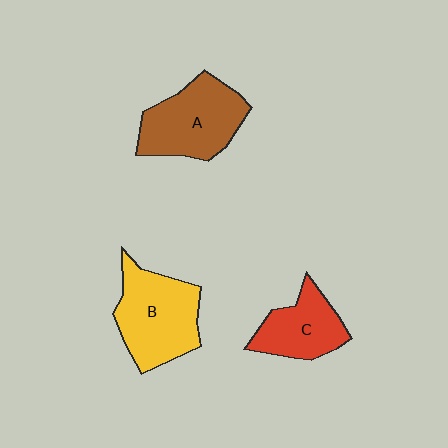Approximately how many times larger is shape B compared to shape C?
Approximately 1.4 times.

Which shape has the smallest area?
Shape C (red).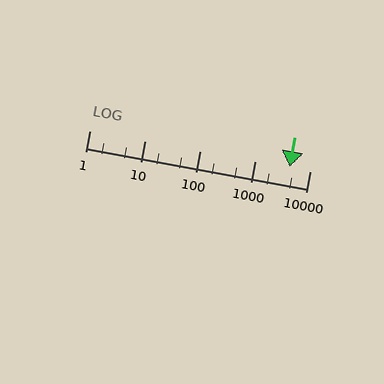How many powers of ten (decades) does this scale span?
The scale spans 4 decades, from 1 to 10000.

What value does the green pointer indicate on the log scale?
The pointer indicates approximately 4300.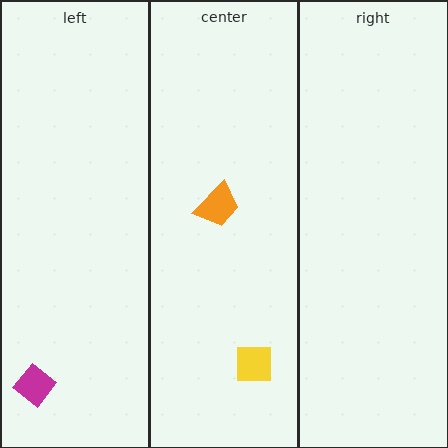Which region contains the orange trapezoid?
The center region.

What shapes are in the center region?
The orange trapezoid, the yellow square.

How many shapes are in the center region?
2.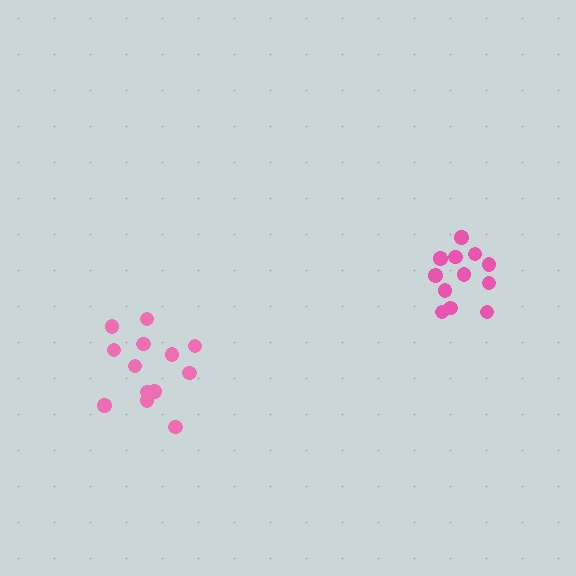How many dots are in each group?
Group 1: 13 dots, Group 2: 12 dots (25 total).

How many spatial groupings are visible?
There are 2 spatial groupings.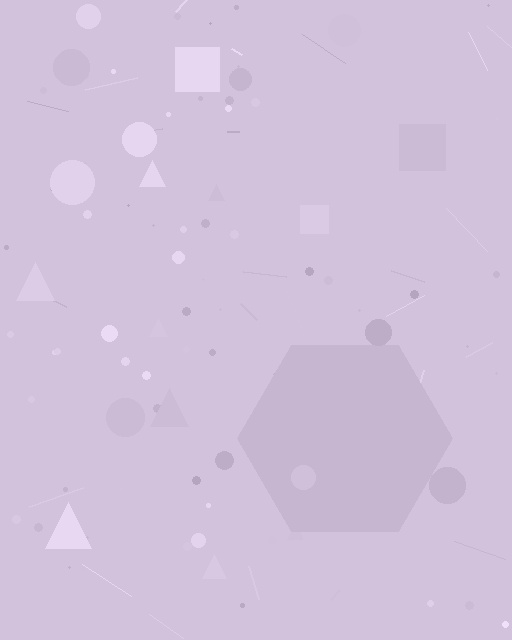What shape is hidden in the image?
A hexagon is hidden in the image.